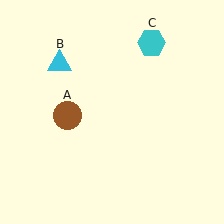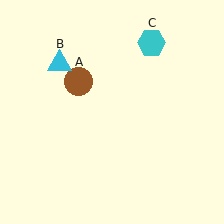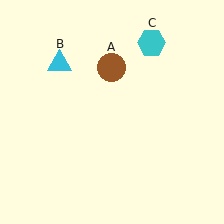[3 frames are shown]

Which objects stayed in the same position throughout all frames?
Cyan triangle (object B) and cyan hexagon (object C) remained stationary.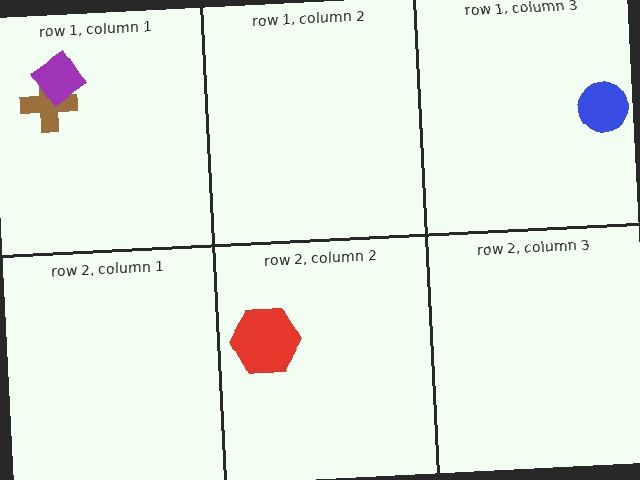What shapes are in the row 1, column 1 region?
The brown cross, the purple diamond.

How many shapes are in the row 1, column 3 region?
1.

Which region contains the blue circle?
The row 1, column 3 region.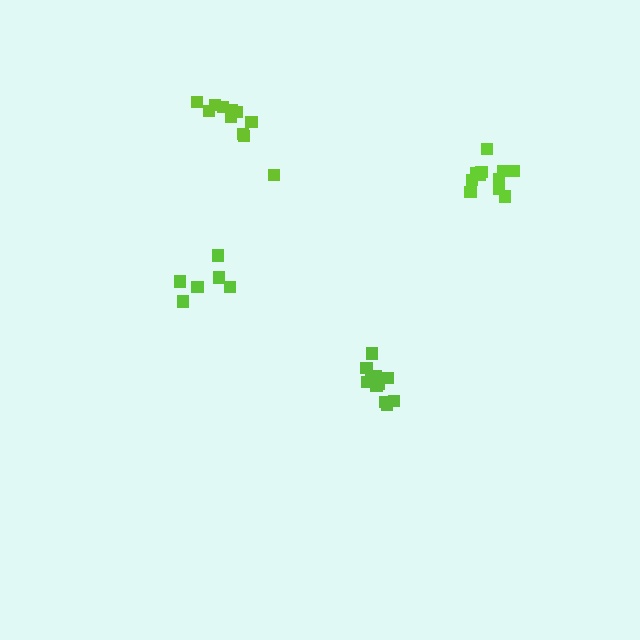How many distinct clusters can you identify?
There are 4 distinct clusters.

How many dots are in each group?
Group 1: 11 dots, Group 2: 11 dots, Group 3: 6 dots, Group 4: 11 dots (39 total).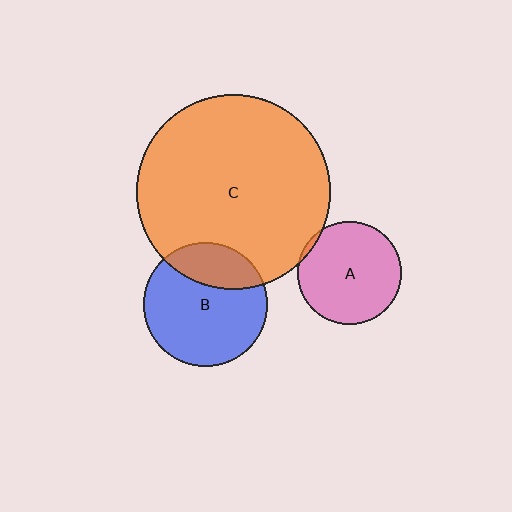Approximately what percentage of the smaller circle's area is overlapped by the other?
Approximately 25%.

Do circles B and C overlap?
Yes.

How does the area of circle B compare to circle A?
Approximately 1.4 times.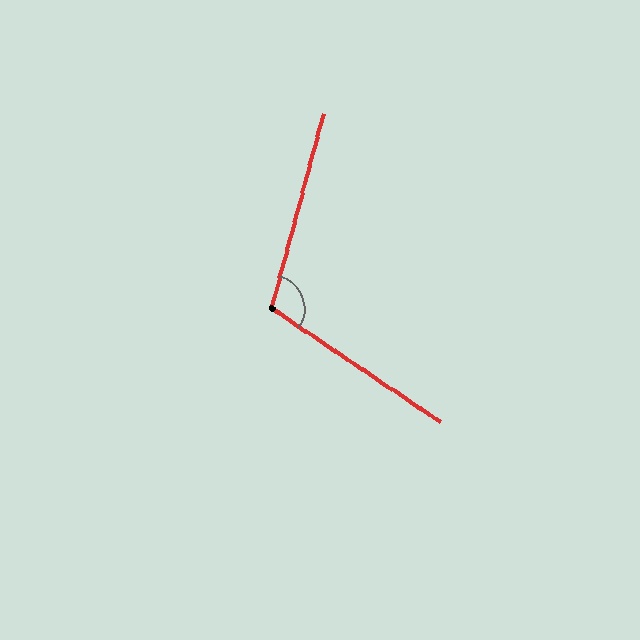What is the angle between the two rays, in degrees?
Approximately 109 degrees.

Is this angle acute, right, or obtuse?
It is obtuse.